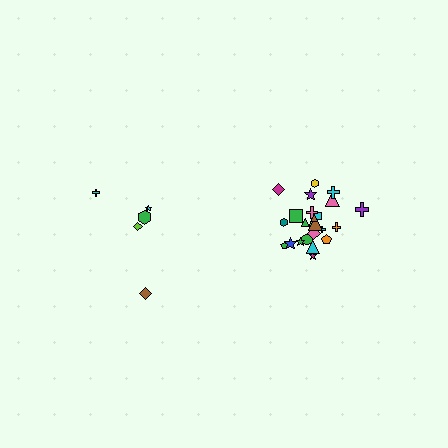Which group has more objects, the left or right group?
The right group.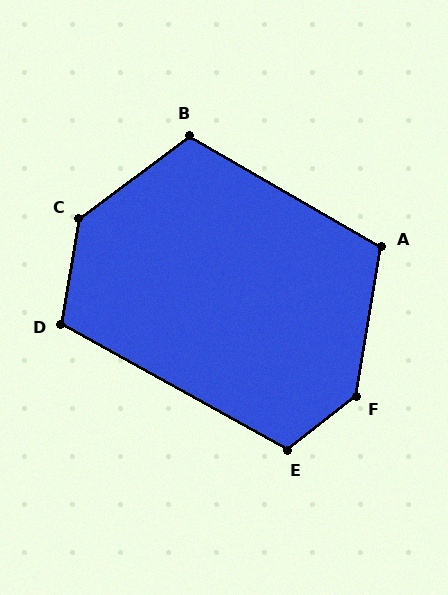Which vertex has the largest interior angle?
F, at approximately 137 degrees.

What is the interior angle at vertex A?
Approximately 111 degrees (obtuse).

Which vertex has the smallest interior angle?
D, at approximately 109 degrees.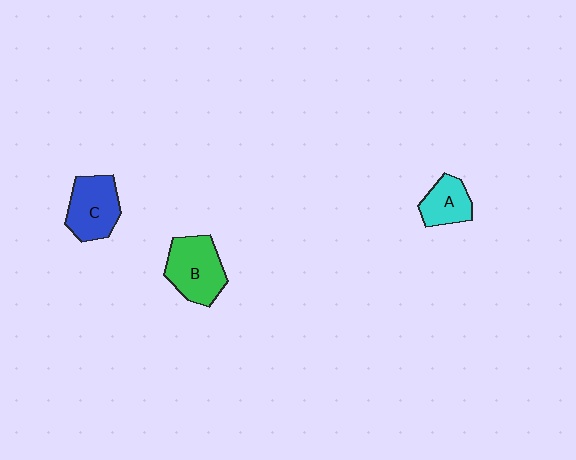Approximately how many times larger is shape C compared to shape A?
Approximately 1.5 times.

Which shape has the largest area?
Shape B (green).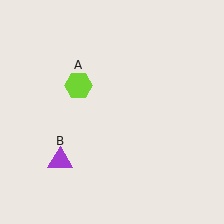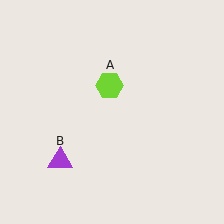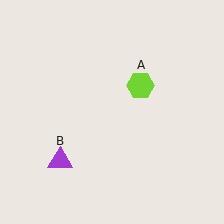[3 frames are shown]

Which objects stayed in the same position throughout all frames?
Purple triangle (object B) remained stationary.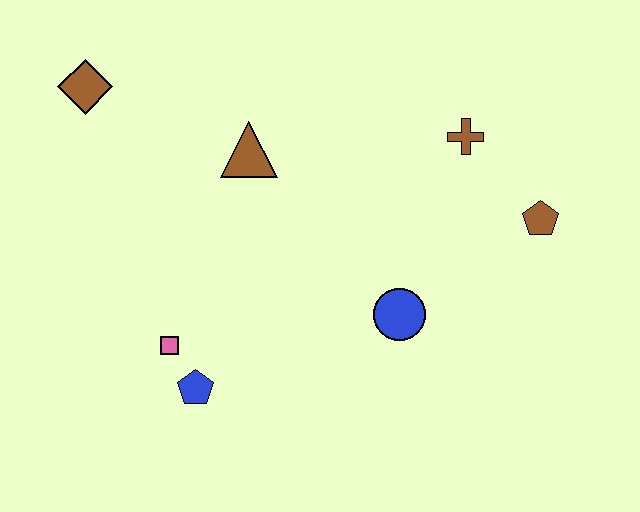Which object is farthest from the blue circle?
The brown diamond is farthest from the blue circle.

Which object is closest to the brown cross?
The brown pentagon is closest to the brown cross.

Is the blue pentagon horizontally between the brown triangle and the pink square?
Yes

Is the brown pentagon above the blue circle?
Yes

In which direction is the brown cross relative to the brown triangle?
The brown cross is to the right of the brown triangle.